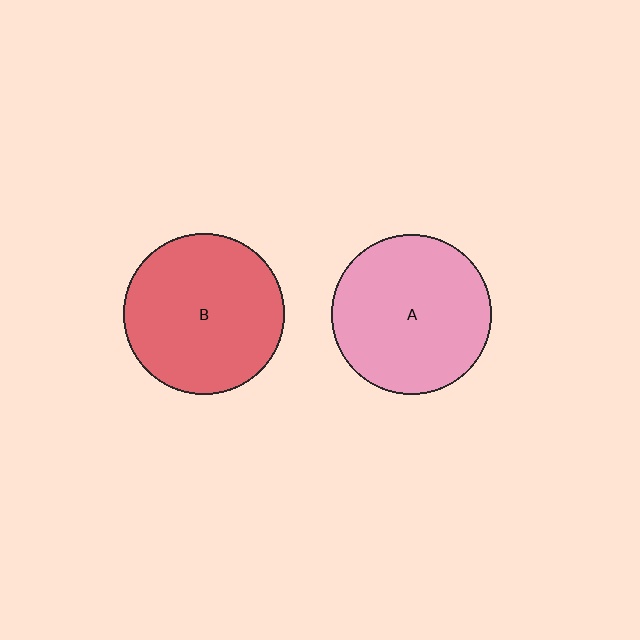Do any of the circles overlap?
No, none of the circles overlap.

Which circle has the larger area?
Circle B (red).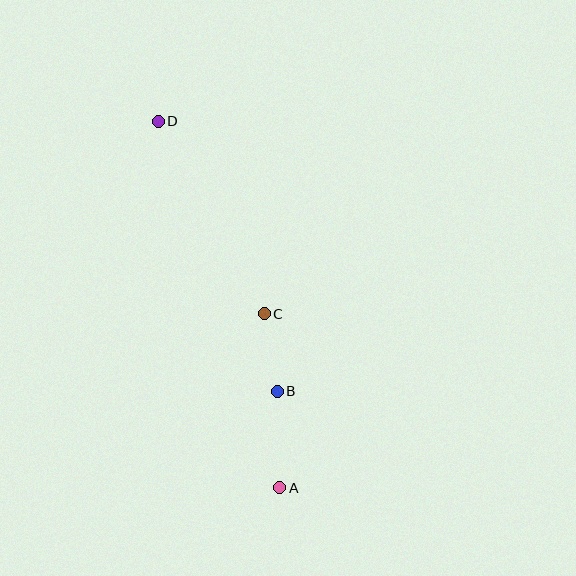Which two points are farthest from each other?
Points A and D are farthest from each other.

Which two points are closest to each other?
Points B and C are closest to each other.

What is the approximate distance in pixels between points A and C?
The distance between A and C is approximately 175 pixels.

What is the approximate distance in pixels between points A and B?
The distance between A and B is approximately 97 pixels.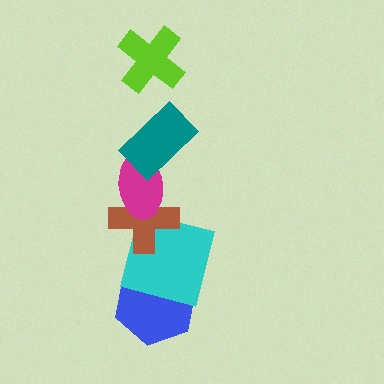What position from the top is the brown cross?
The brown cross is 4th from the top.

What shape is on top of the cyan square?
The brown cross is on top of the cyan square.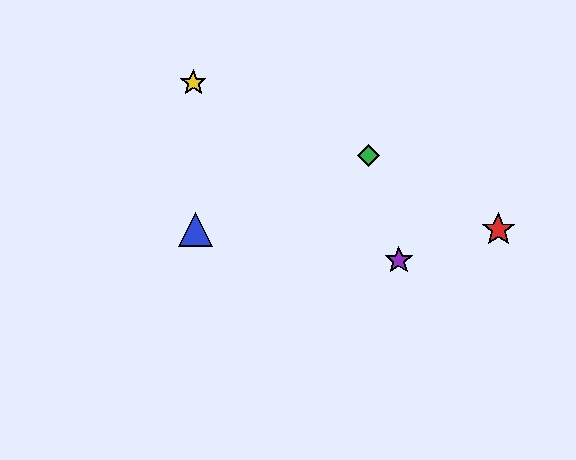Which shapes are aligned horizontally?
The red star, the blue triangle are aligned horizontally.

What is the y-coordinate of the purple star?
The purple star is at y≈260.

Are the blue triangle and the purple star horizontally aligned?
No, the blue triangle is at y≈230 and the purple star is at y≈260.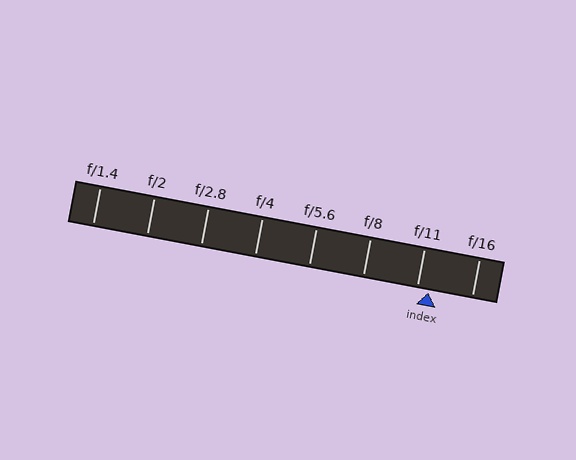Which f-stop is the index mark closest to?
The index mark is closest to f/11.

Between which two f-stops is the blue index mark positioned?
The index mark is between f/11 and f/16.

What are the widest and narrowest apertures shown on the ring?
The widest aperture shown is f/1.4 and the narrowest is f/16.